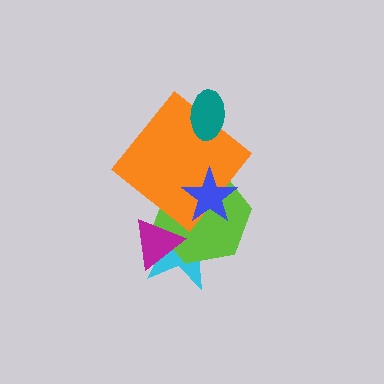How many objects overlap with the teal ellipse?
1 object overlaps with the teal ellipse.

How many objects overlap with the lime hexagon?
4 objects overlap with the lime hexagon.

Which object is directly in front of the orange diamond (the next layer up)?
The teal ellipse is directly in front of the orange diamond.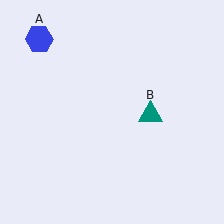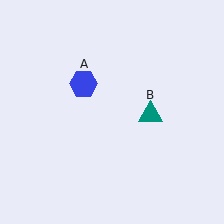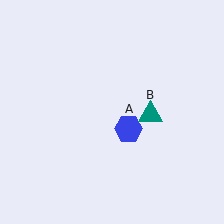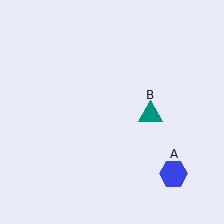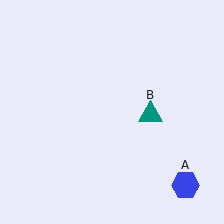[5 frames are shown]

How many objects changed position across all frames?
1 object changed position: blue hexagon (object A).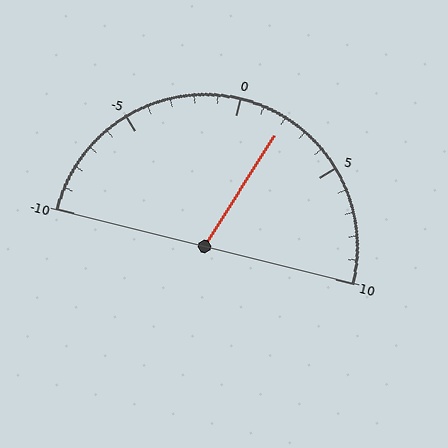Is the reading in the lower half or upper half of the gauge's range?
The reading is in the upper half of the range (-10 to 10).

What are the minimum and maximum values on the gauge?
The gauge ranges from -10 to 10.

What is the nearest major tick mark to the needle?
The nearest major tick mark is 0.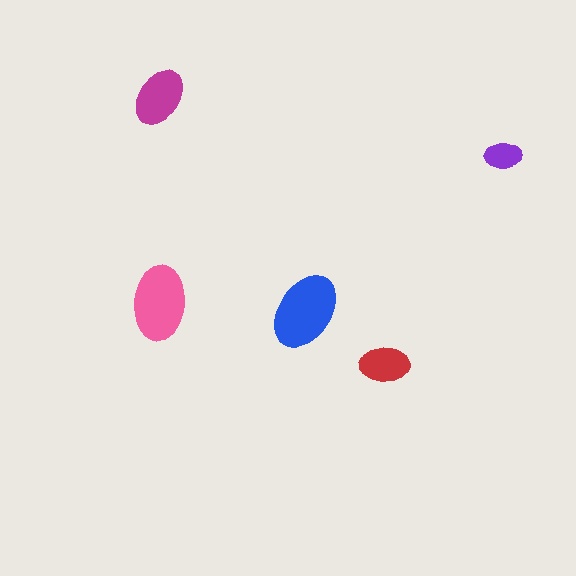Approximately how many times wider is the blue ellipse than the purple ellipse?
About 2 times wider.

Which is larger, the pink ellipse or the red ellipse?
The pink one.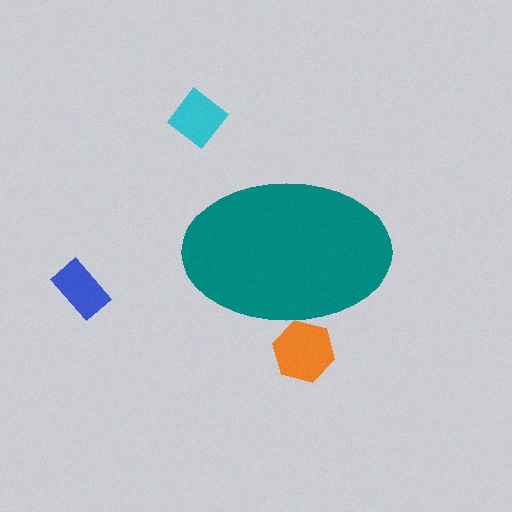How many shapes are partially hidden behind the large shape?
1 shape is partially hidden.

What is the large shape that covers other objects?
A teal ellipse.